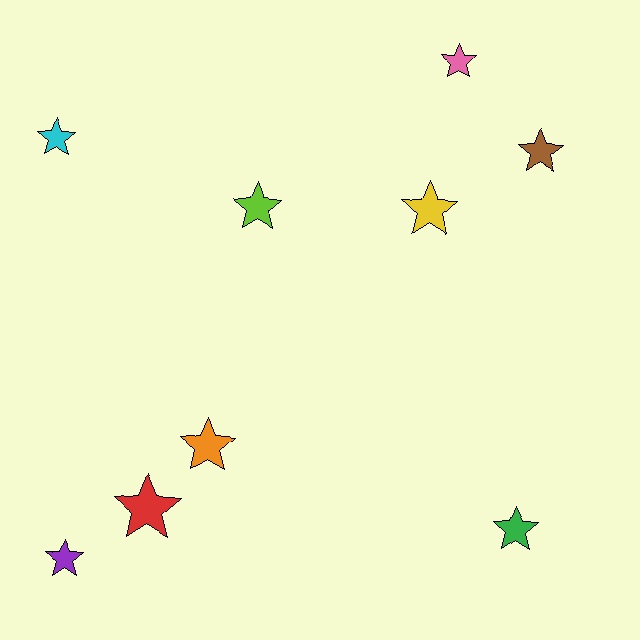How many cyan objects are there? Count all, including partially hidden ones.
There is 1 cyan object.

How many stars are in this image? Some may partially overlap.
There are 9 stars.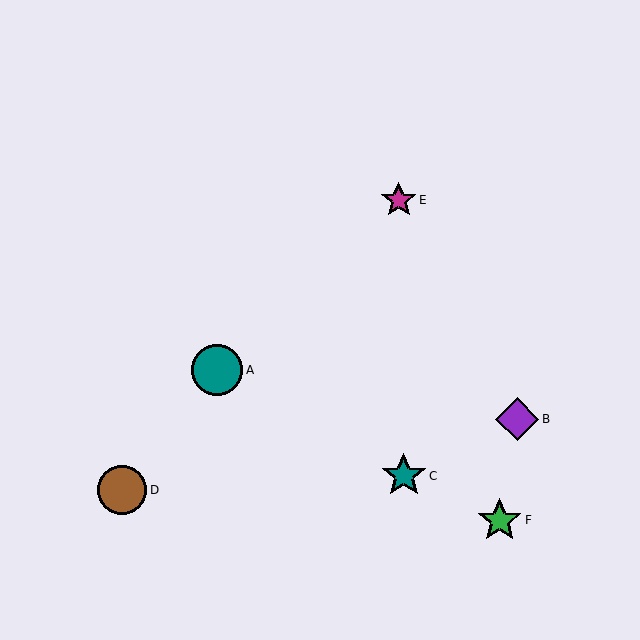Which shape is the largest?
The teal circle (labeled A) is the largest.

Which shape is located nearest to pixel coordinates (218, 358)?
The teal circle (labeled A) at (217, 370) is nearest to that location.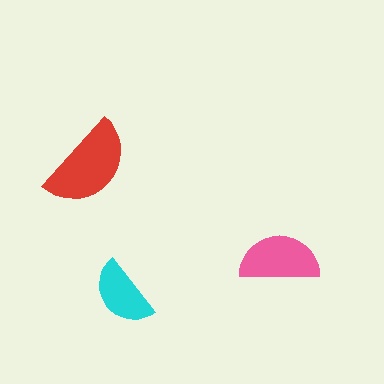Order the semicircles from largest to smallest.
the red one, the pink one, the cyan one.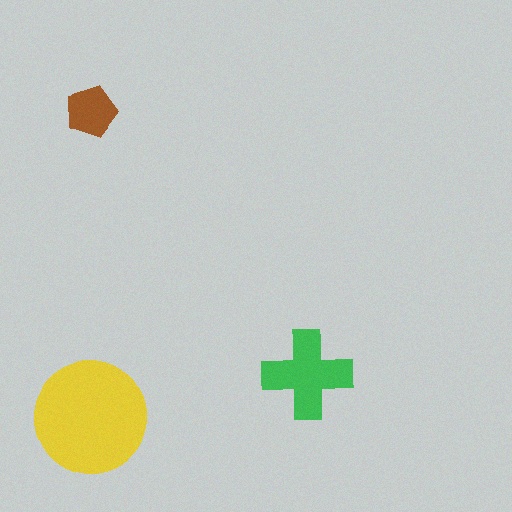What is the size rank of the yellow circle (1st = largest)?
1st.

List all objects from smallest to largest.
The brown pentagon, the green cross, the yellow circle.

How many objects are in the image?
There are 3 objects in the image.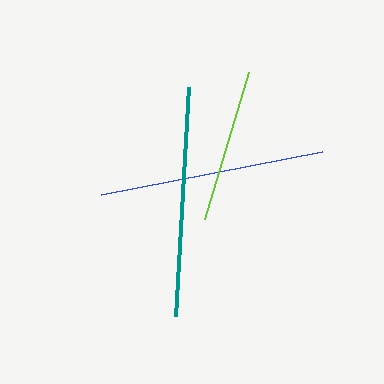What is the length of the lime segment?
The lime segment is approximately 154 pixels long.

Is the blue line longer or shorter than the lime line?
The blue line is longer than the lime line.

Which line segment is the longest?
The teal line is the longest at approximately 229 pixels.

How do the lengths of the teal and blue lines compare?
The teal and blue lines are approximately the same length.